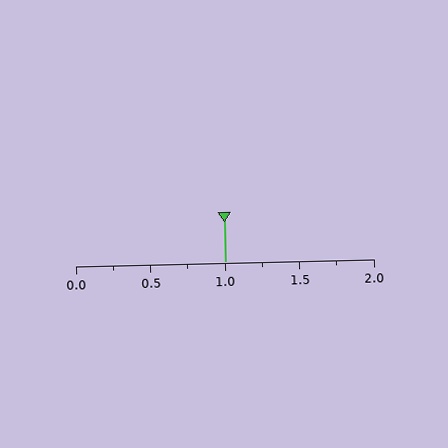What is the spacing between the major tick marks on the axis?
The major ticks are spaced 0.5 apart.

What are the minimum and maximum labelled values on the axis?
The axis runs from 0.0 to 2.0.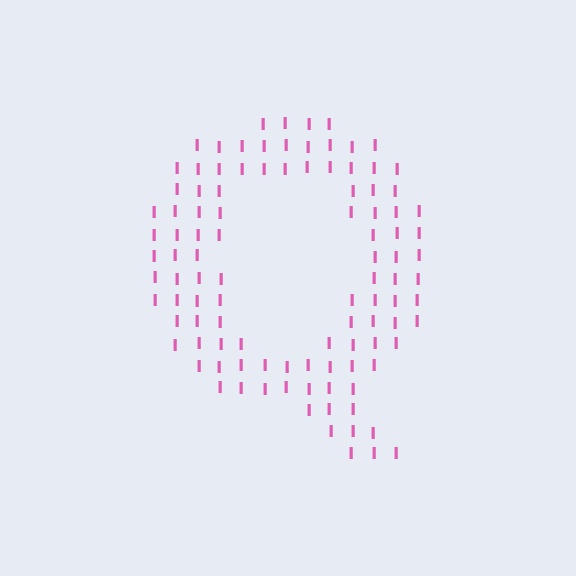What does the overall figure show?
The overall figure shows the letter Q.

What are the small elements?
The small elements are letter I's.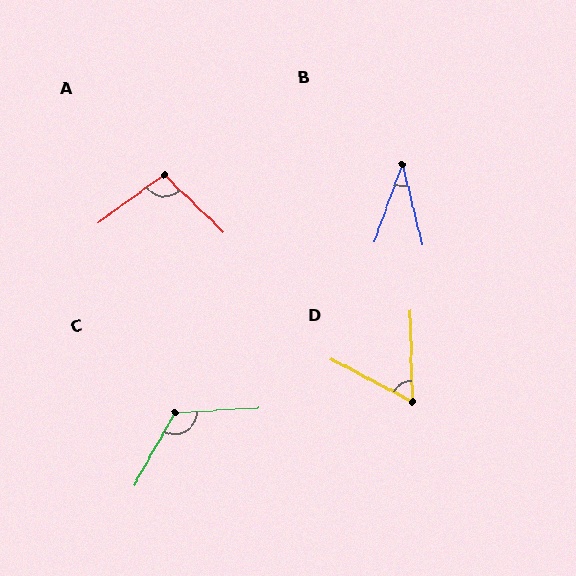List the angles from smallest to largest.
B (33°), D (61°), A (100°), C (122°).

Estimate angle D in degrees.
Approximately 61 degrees.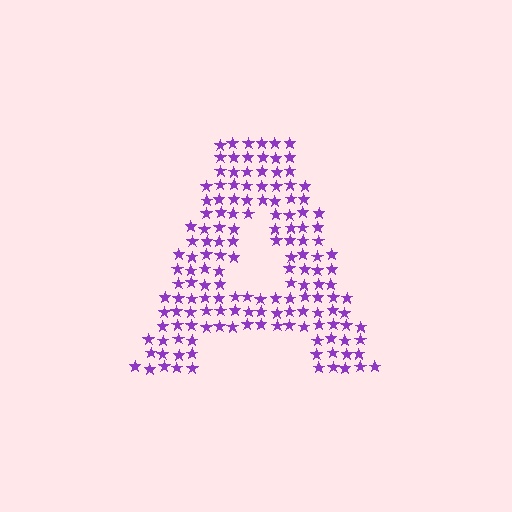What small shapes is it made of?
It is made of small stars.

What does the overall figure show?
The overall figure shows the letter A.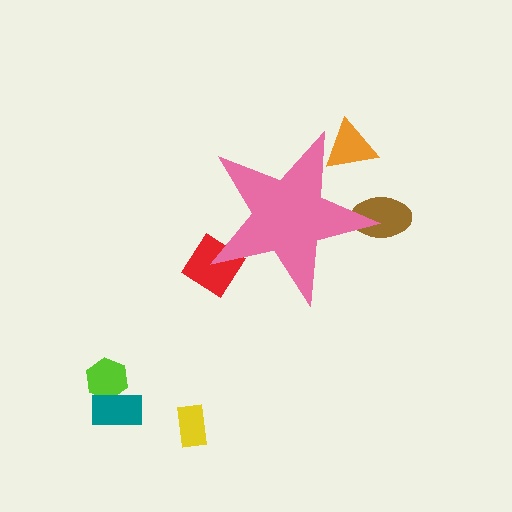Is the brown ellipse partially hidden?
Yes, the brown ellipse is partially hidden behind the pink star.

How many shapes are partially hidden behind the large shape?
3 shapes are partially hidden.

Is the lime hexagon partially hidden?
No, the lime hexagon is fully visible.